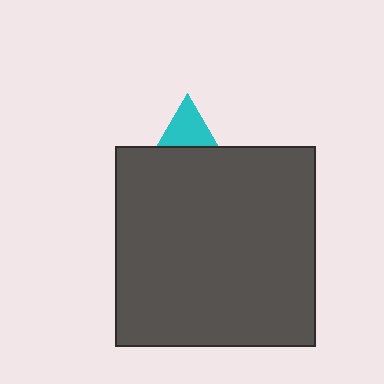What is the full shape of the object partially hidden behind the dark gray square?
The partially hidden object is a cyan triangle.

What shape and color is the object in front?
The object in front is a dark gray square.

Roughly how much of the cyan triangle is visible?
A small part of it is visible (roughly 37%).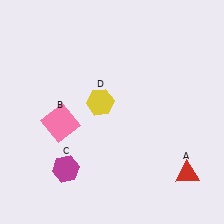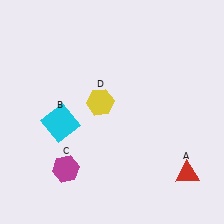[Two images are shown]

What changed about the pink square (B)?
In Image 1, B is pink. In Image 2, it changed to cyan.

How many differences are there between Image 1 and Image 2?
There is 1 difference between the two images.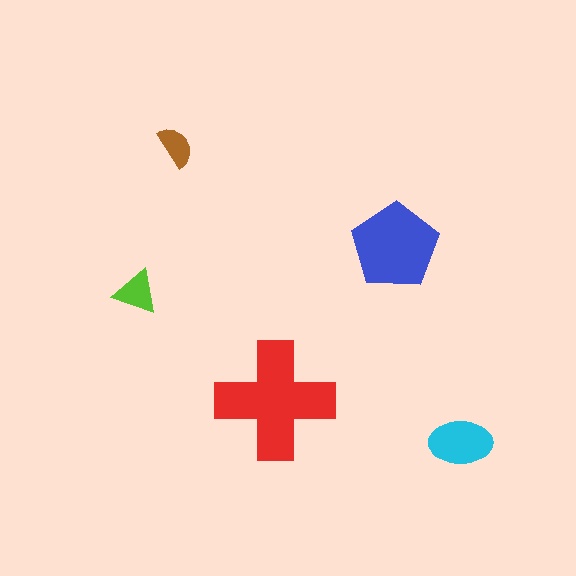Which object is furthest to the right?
The cyan ellipse is rightmost.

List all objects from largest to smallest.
The red cross, the blue pentagon, the cyan ellipse, the lime triangle, the brown semicircle.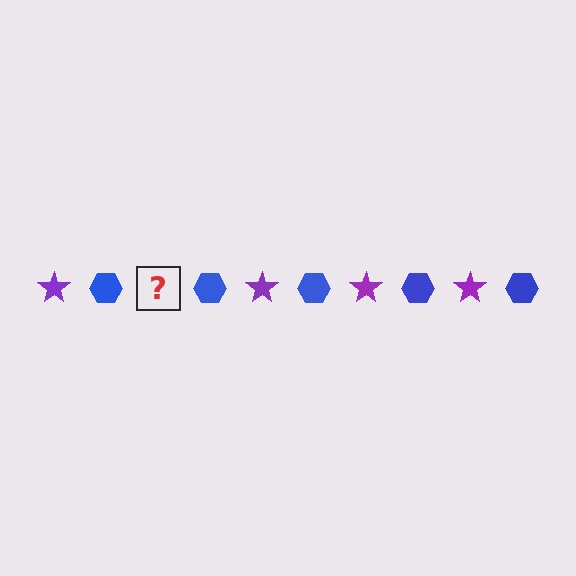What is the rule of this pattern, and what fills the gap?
The rule is that the pattern alternates between purple star and blue hexagon. The gap should be filled with a purple star.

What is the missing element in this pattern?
The missing element is a purple star.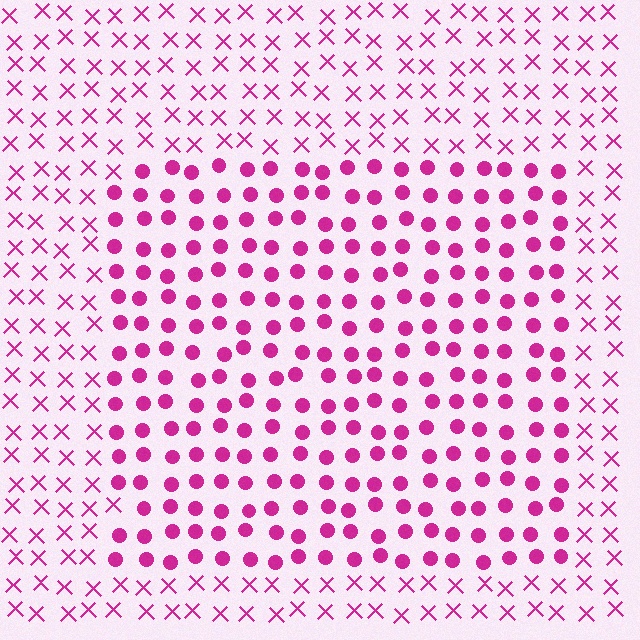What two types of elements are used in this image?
The image uses circles inside the rectangle region and X marks outside it.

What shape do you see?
I see a rectangle.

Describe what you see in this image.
The image is filled with small magenta elements arranged in a uniform grid. A rectangle-shaped region contains circles, while the surrounding area contains X marks. The boundary is defined purely by the change in element shape.